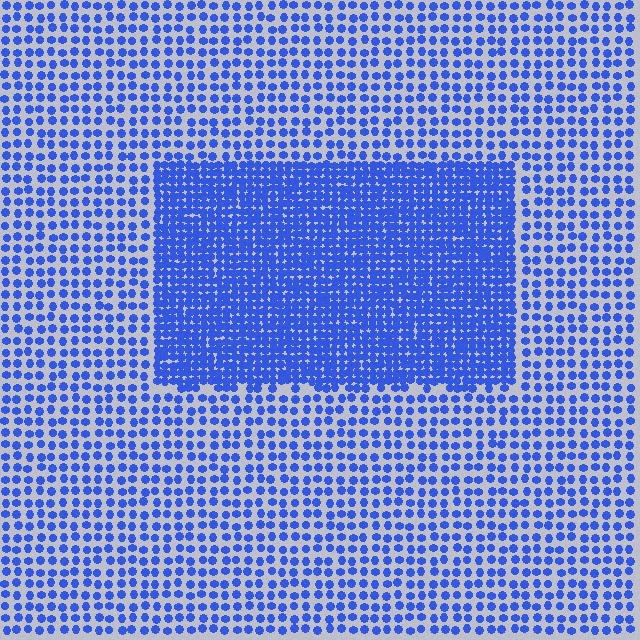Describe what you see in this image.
The image contains small blue elements arranged at two different densities. A rectangle-shaped region is visible where the elements are more densely packed than the surrounding area.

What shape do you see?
I see a rectangle.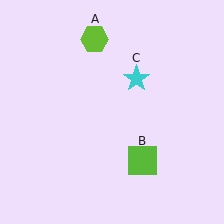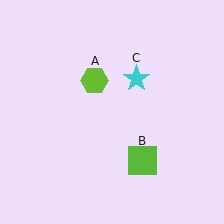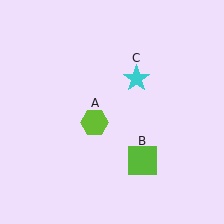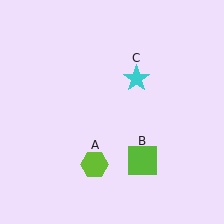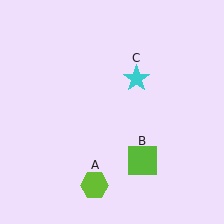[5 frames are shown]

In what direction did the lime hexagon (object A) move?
The lime hexagon (object A) moved down.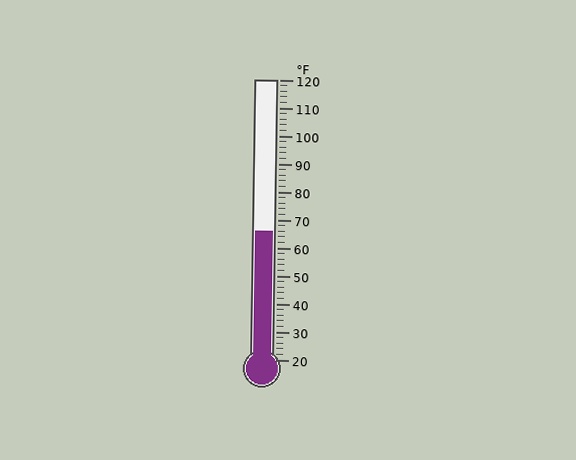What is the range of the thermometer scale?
The thermometer scale ranges from 20°F to 120°F.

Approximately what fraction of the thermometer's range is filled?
The thermometer is filled to approximately 45% of its range.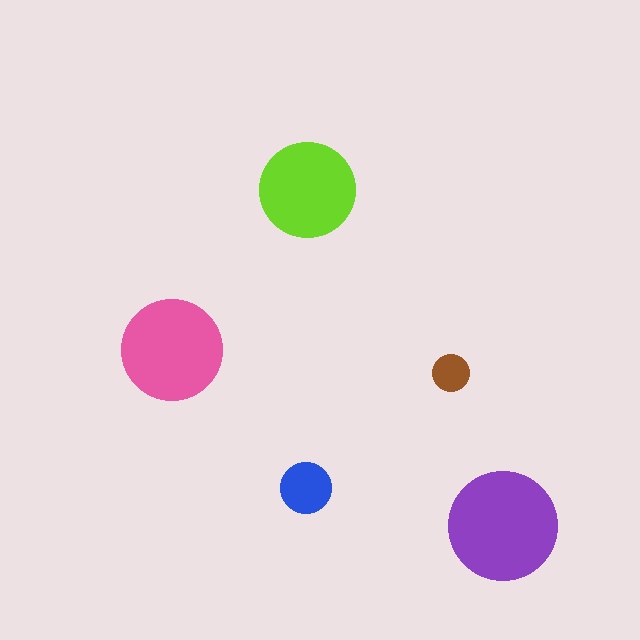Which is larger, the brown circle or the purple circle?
The purple one.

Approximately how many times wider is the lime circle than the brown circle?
About 2.5 times wider.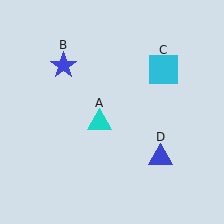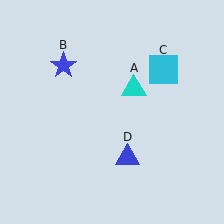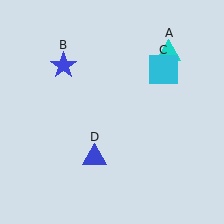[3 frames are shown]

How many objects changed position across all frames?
2 objects changed position: cyan triangle (object A), blue triangle (object D).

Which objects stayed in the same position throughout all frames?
Blue star (object B) and cyan square (object C) remained stationary.